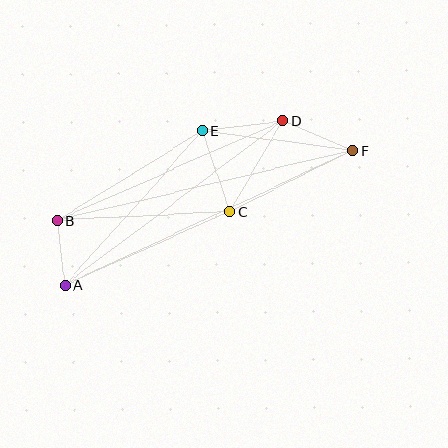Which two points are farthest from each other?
Points A and F are farthest from each other.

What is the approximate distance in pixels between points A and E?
The distance between A and E is approximately 207 pixels.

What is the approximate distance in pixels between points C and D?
The distance between C and D is approximately 105 pixels.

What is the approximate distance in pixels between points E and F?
The distance between E and F is approximately 152 pixels.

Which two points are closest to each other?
Points A and B are closest to each other.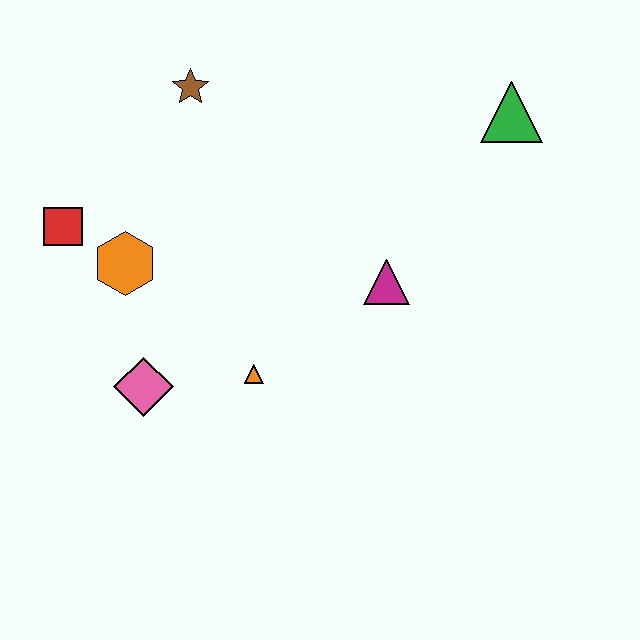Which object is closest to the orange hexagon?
The red square is closest to the orange hexagon.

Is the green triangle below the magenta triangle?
No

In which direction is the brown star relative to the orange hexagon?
The brown star is above the orange hexagon.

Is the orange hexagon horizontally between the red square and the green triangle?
Yes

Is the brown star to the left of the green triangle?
Yes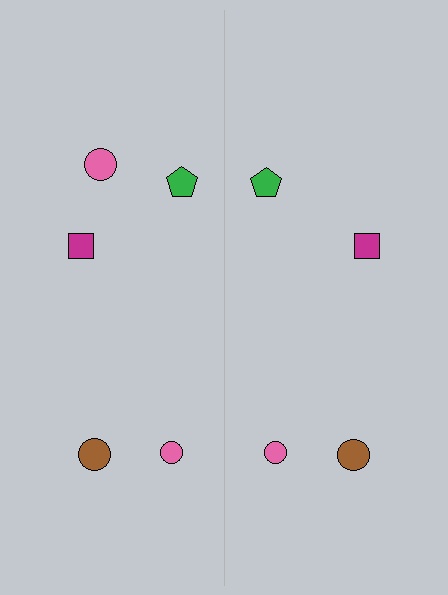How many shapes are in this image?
There are 9 shapes in this image.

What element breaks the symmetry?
A pink circle is missing from the right side.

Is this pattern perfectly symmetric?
No, the pattern is not perfectly symmetric. A pink circle is missing from the right side.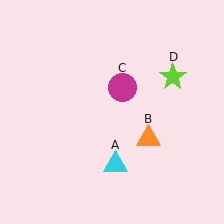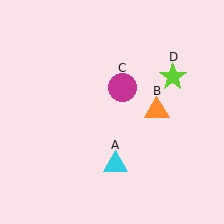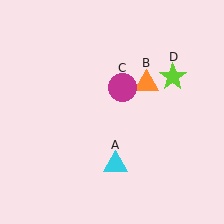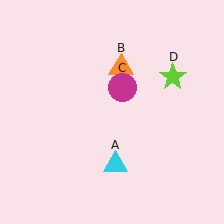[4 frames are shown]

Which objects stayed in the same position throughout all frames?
Cyan triangle (object A) and magenta circle (object C) and lime star (object D) remained stationary.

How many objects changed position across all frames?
1 object changed position: orange triangle (object B).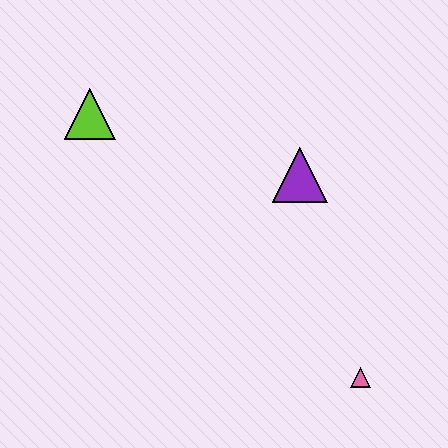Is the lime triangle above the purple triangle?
Yes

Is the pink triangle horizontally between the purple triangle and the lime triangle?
No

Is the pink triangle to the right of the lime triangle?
Yes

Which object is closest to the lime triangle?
The purple triangle is closest to the lime triangle.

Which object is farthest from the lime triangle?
The pink triangle is farthest from the lime triangle.